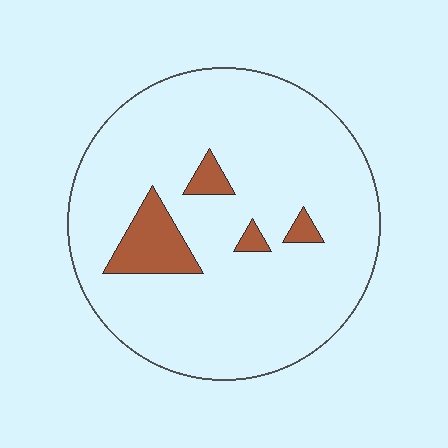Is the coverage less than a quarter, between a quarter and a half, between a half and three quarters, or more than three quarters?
Less than a quarter.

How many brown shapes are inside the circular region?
4.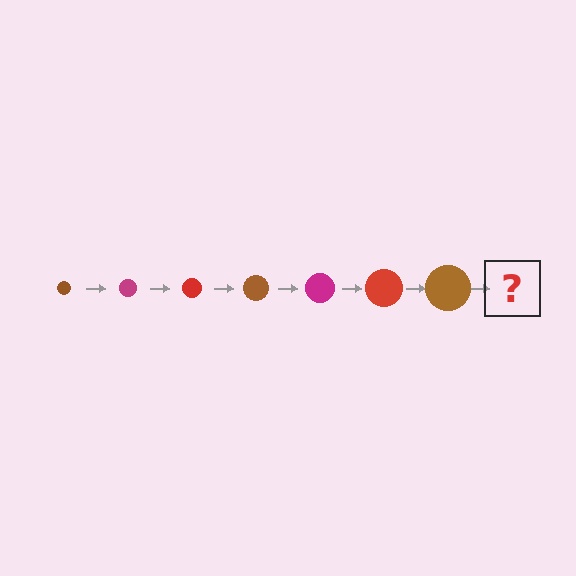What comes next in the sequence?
The next element should be a magenta circle, larger than the previous one.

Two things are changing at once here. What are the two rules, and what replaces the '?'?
The two rules are that the circle grows larger each step and the color cycles through brown, magenta, and red. The '?' should be a magenta circle, larger than the previous one.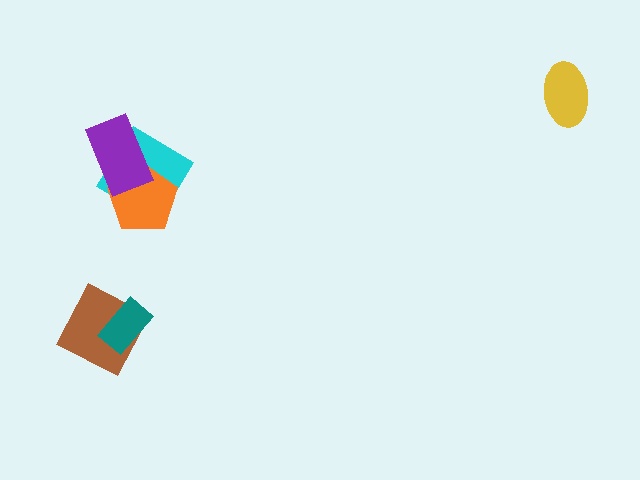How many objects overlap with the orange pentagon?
2 objects overlap with the orange pentagon.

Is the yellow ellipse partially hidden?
No, no other shape covers it.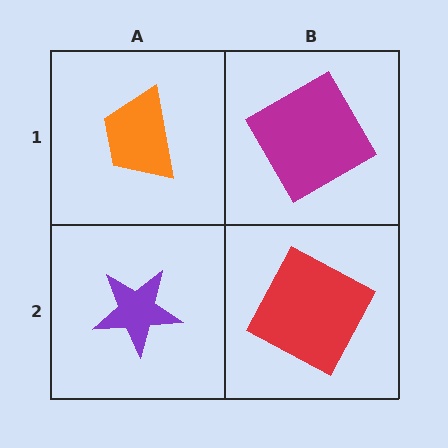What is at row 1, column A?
An orange trapezoid.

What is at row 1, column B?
A magenta diamond.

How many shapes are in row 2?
2 shapes.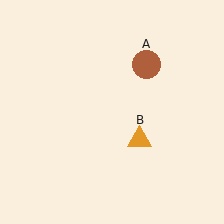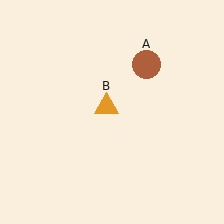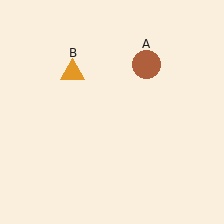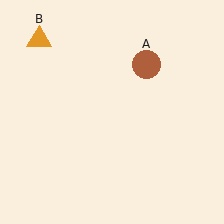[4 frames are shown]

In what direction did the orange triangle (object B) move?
The orange triangle (object B) moved up and to the left.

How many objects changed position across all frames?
1 object changed position: orange triangle (object B).